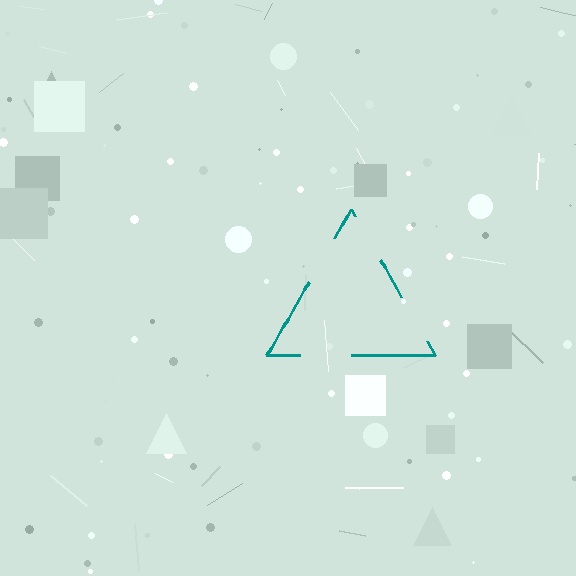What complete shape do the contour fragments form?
The contour fragments form a triangle.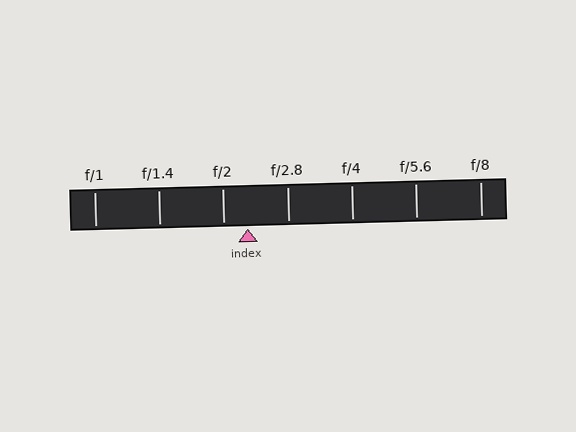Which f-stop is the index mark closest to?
The index mark is closest to f/2.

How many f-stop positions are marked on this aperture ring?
There are 7 f-stop positions marked.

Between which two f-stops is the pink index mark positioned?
The index mark is between f/2 and f/2.8.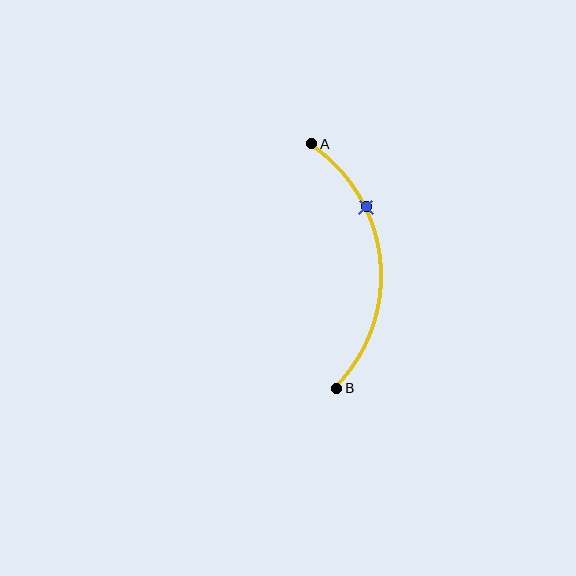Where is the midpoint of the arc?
The arc midpoint is the point on the curve farthest from the straight line joining A and B. It sits to the right of that line.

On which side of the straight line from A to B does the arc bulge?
The arc bulges to the right of the straight line connecting A and B.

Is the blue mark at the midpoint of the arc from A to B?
No. The blue mark lies on the arc but is closer to endpoint A. The arc midpoint would be at the point on the curve equidistant along the arc from both A and B.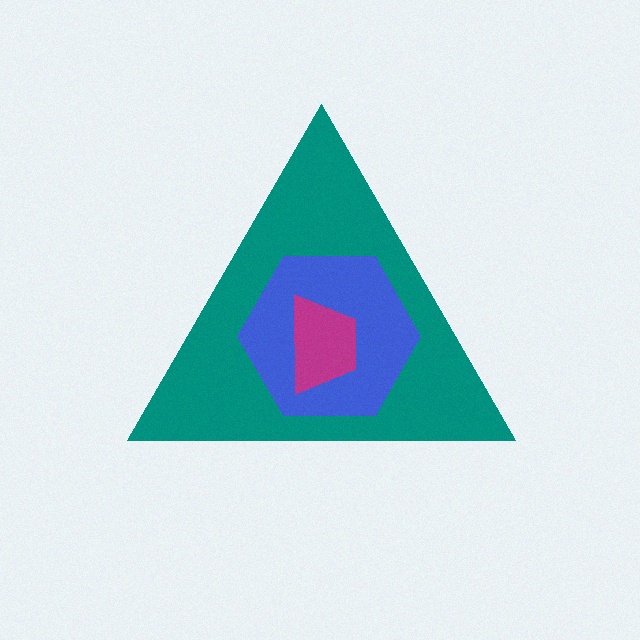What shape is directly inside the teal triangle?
The blue hexagon.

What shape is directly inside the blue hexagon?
The magenta trapezoid.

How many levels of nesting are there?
3.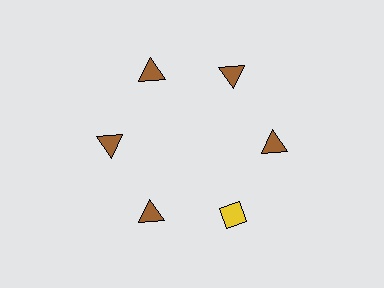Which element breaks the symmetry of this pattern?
The yellow diamond at roughly the 5 o'clock position breaks the symmetry. All other shapes are brown triangles.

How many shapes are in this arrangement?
There are 6 shapes arranged in a ring pattern.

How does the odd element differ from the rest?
It differs in both color (yellow instead of brown) and shape (diamond instead of triangle).